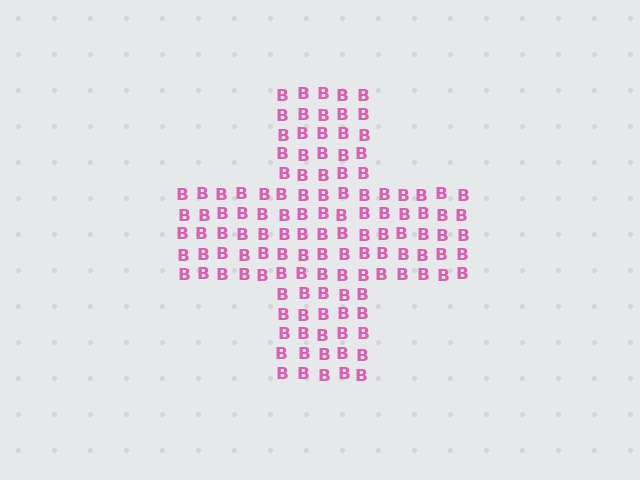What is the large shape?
The large shape is a cross.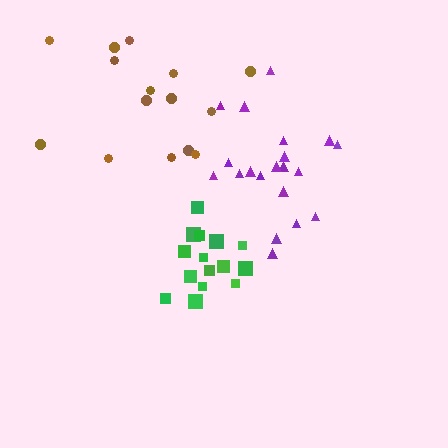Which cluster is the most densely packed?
Green.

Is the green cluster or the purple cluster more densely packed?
Green.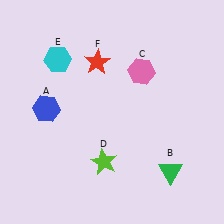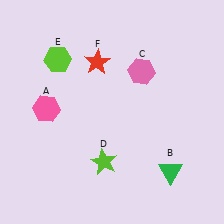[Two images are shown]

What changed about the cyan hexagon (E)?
In Image 1, E is cyan. In Image 2, it changed to lime.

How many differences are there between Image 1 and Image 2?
There are 2 differences between the two images.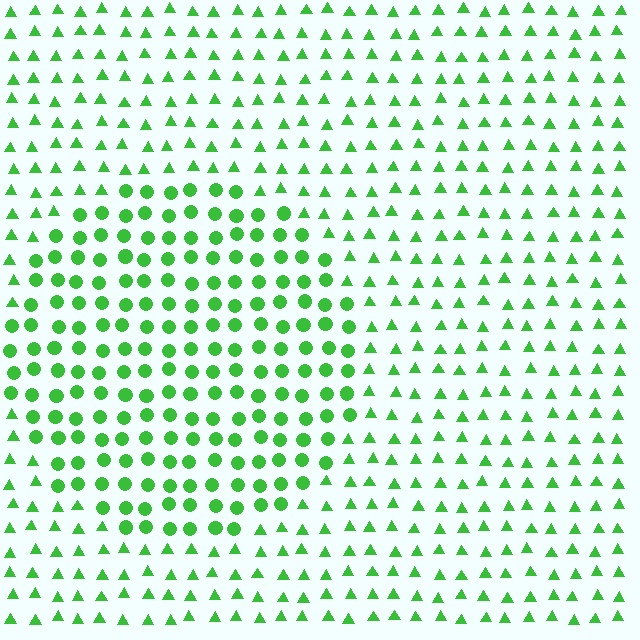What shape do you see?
I see a circle.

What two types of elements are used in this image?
The image uses circles inside the circle region and triangles outside it.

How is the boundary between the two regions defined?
The boundary is defined by a change in element shape: circles inside vs. triangles outside. All elements share the same color and spacing.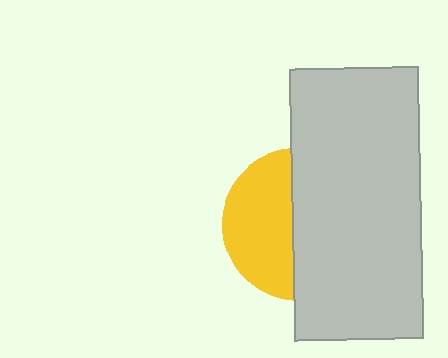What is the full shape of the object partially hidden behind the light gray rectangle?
The partially hidden object is a yellow circle.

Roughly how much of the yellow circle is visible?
About half of it is visible (roughly 45%).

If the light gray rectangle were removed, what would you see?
You would see the complete yellow circle.